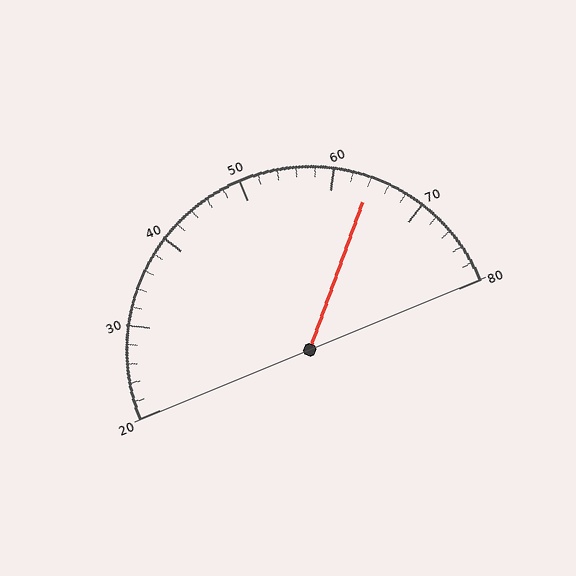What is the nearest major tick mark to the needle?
The nearest major tick mark is 60.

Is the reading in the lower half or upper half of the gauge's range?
The reading is in the upper half of the range (20 to 80).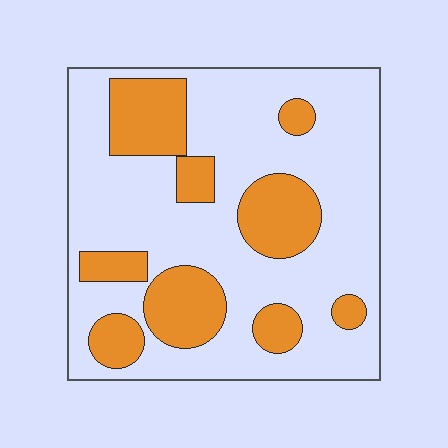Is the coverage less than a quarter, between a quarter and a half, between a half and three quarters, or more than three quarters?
Between a quarter and a half.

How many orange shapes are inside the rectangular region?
9.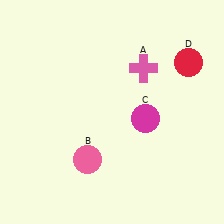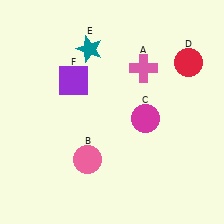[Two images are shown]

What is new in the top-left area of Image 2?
A teal star (E) was added in the top-left area of Image 2.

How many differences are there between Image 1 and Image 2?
There are 2 differences between the two images.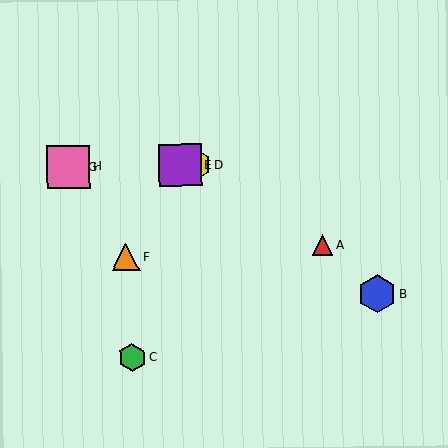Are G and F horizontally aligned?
No, G is at y≈166 and F is at y≈257.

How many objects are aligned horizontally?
4 objects (D, E, G, H) are aligned horizontally.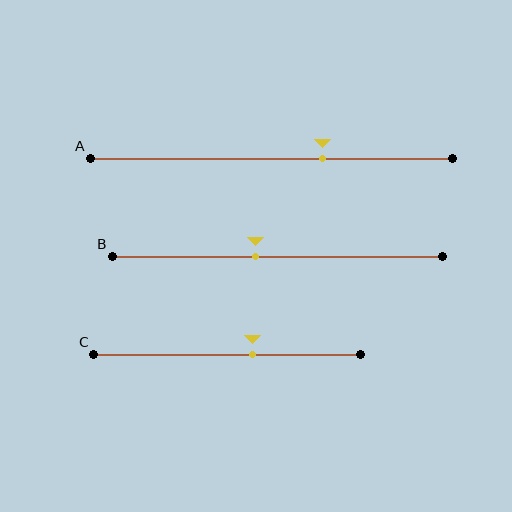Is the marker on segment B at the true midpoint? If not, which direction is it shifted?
No, the marker on segment B is shifted to the left by about 6% of the segment length.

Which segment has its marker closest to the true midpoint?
Segment B has its marker closest to the true midpoint.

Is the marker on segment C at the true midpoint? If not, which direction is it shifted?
No, the marker on segment C is shifted to the right by about 10% of the segment length.